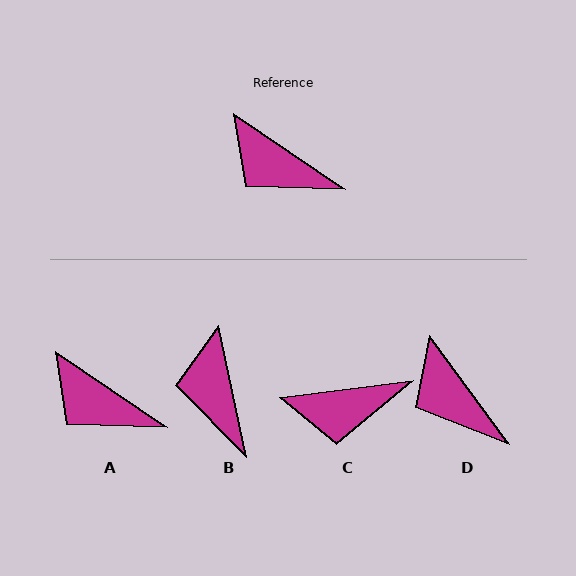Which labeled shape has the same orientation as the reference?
A.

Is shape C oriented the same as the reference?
No, it is off by about 41 degrees.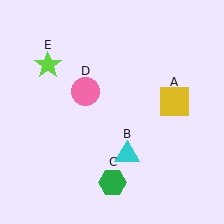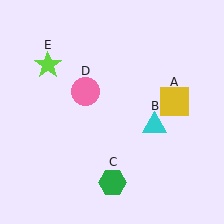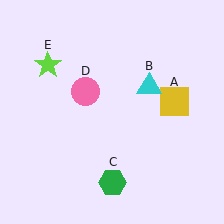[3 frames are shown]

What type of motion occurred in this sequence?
The cyan triangle (object B) rotated counterclockwise around the center of the scene.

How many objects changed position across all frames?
1 object changed position: cyan triangle (object B).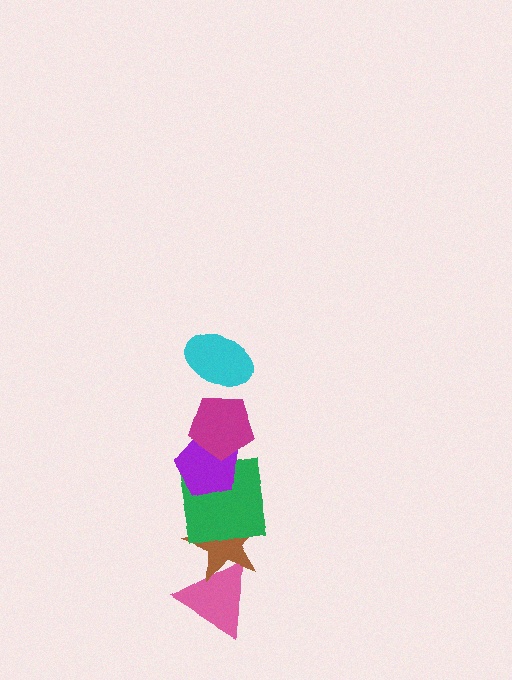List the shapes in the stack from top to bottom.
From top to bottom: the cyan ellipse, the magenta pentagon, the purple pentagon, the green square, the brown star, the pink triangle.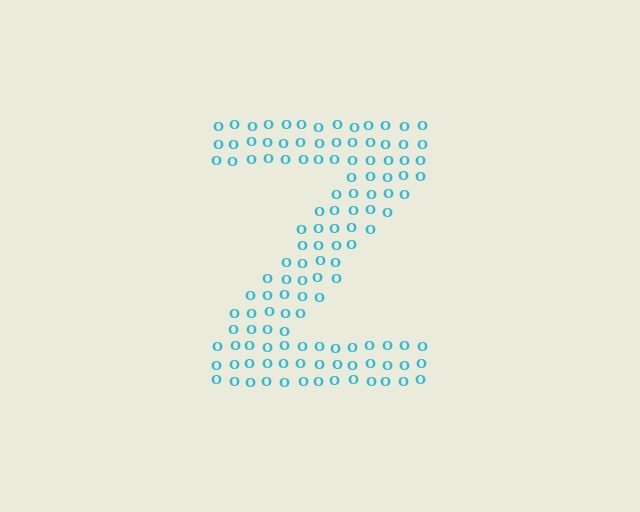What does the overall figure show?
The overall figure shows the letter Z.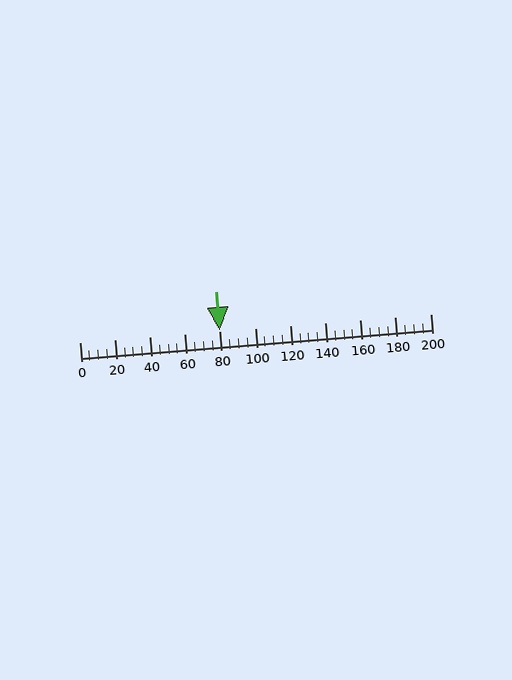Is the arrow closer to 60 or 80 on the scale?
The arrow is closer to 80.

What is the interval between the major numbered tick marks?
The major tick marks are spaced 20 units apart.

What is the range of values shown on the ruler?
The ruler shows values from 0 to 200.